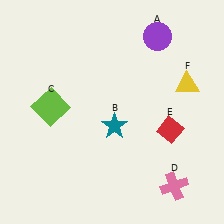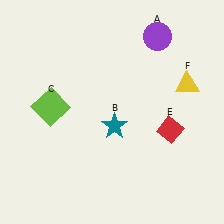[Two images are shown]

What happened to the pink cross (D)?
The pink cross (D) was removed in Image 2. It was in the bottom-right area of Image 1.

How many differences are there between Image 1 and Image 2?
There is 1 difference between the two images.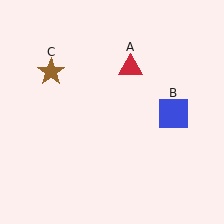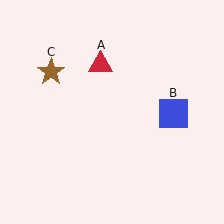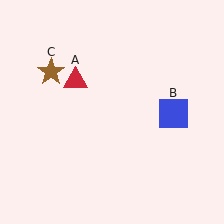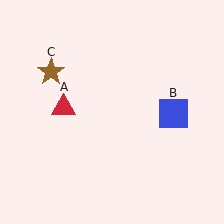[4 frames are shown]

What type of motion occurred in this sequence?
The red triangle (object A) rotated counterclockwise around the center of the scene.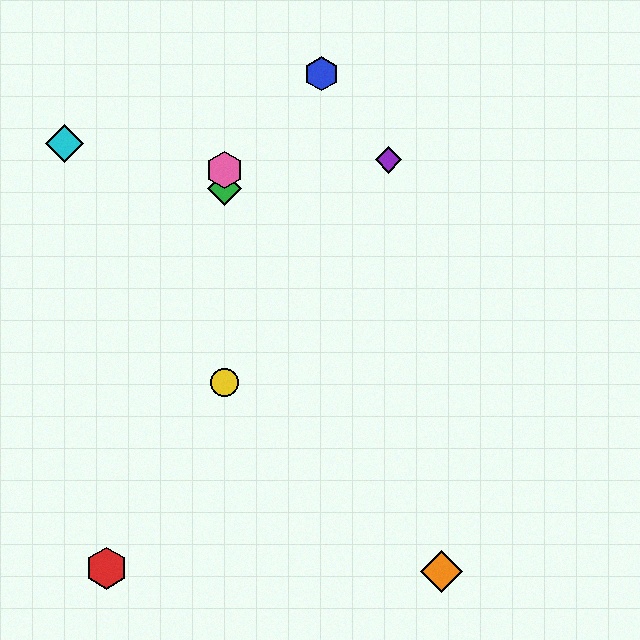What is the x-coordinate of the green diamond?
The green diamond is at x≈225.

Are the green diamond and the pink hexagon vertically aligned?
Yes, both are at x≈225.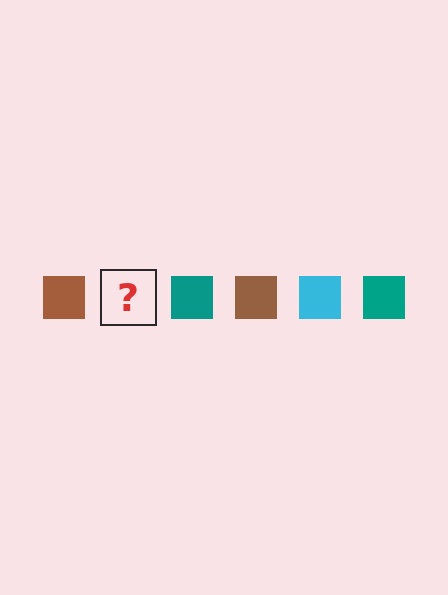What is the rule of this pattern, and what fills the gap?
The rule is that the pattern cycles through brown, cyan, teal squares. The gap should be filled with a cyan square.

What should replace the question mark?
The question mark should be replaced with a cyan square.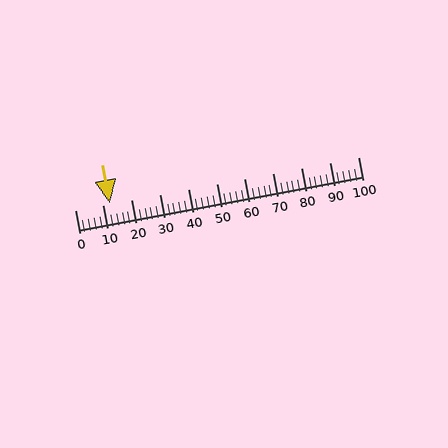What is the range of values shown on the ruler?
The ruler shows values from 0 to 100.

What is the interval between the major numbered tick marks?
The major tick marks are spaced 10 units apart.